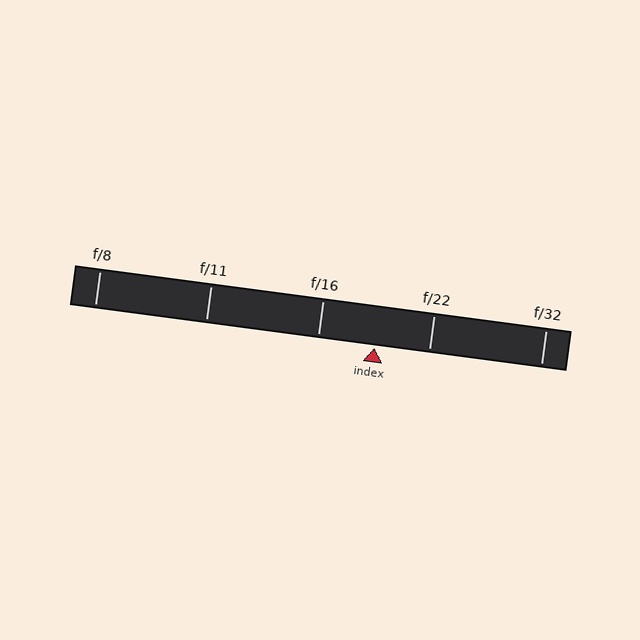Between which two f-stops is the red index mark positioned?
The index mark is between f/16 and f/22.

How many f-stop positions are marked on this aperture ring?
There are 5 f-stop positions marked.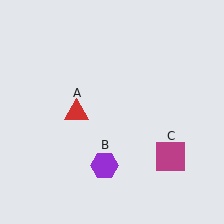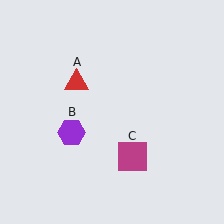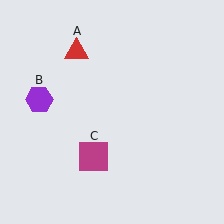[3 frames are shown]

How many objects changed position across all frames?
3 objects changed position: red triangle (object A), purple hexagon (object B), magenta square (object C).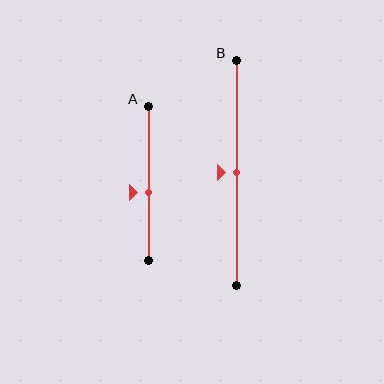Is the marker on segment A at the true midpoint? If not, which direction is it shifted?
No, the marker on segment A is shifted downward by about 6% of the segment length.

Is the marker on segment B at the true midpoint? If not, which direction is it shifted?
Yes, the marker on segment B is at the true midpoint.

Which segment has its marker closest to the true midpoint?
Segment B has its marker closest to the true midpoint.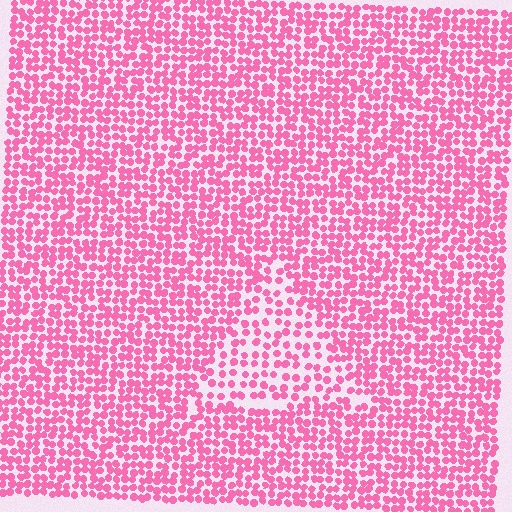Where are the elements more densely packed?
The elements are more densely packed outside the triangle boundary.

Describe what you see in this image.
The image contains small pink elements arranged at two different densities. A triangle-shaped region is visible where the elements are less densely packed than the surrounding area.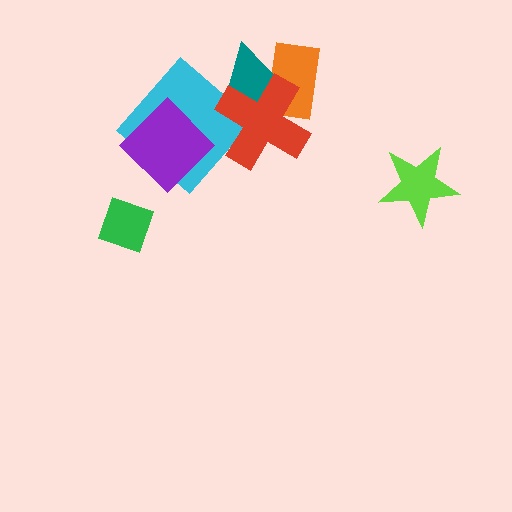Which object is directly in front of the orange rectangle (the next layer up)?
The teal triangle is directly in front of the orange rectangle.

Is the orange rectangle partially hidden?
Yes, it is partially covered by another shape.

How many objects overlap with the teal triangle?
3 objects overlap with the teal triangle.